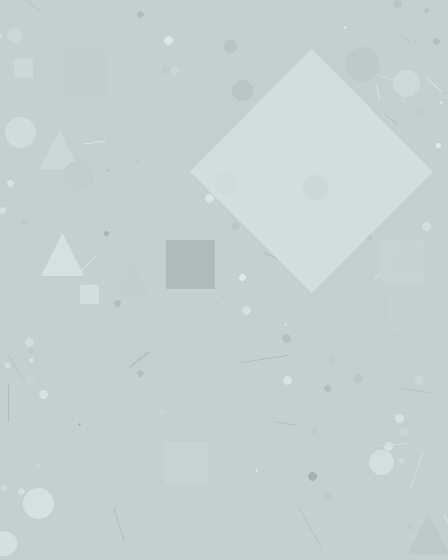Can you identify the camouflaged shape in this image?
The camouflaged shape is a diamond.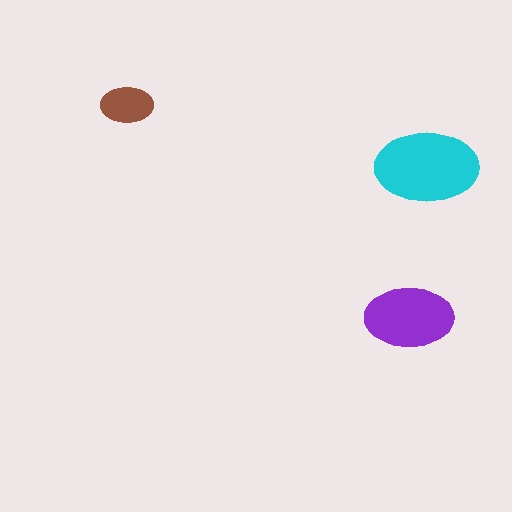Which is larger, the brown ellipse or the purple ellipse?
The purple one.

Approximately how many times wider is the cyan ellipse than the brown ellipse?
About 2 times wider.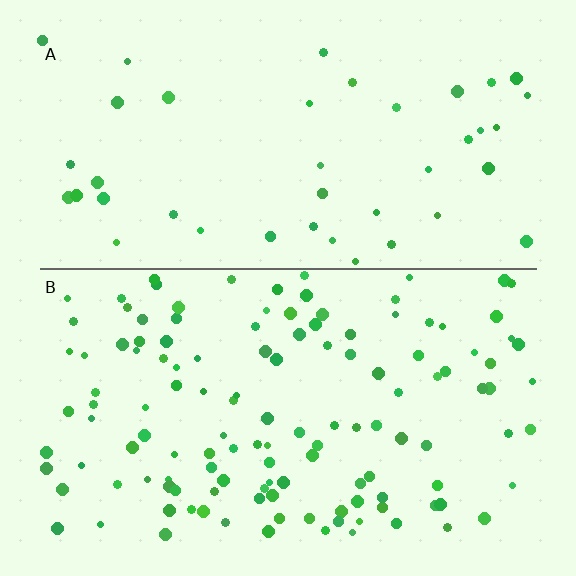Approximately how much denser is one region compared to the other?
Approximately 3.1× — region B over region A.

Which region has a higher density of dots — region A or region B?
B (the bottom).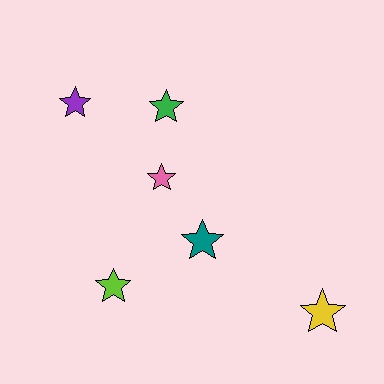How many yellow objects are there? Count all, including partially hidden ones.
There is 1 yellow object.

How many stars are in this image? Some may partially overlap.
There are 6 stars.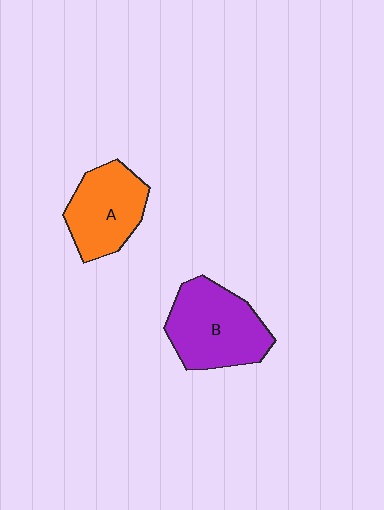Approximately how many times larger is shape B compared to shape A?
Approximately 1.2 times.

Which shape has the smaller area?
Shape A (orange).